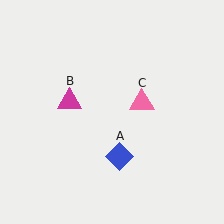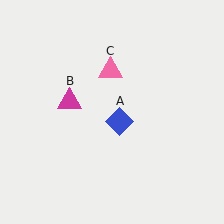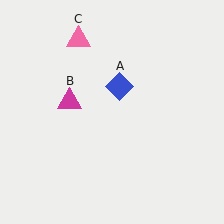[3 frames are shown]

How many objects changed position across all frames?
2 objects changed position: blue diamond (object A), pink triangle (object C).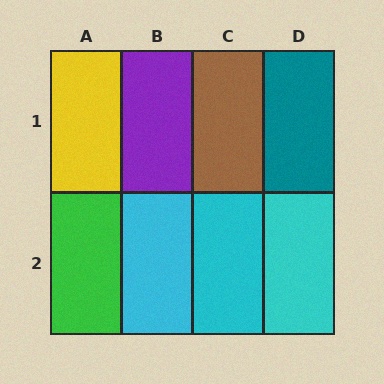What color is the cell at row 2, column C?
Cyan.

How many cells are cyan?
3 cells are cyan.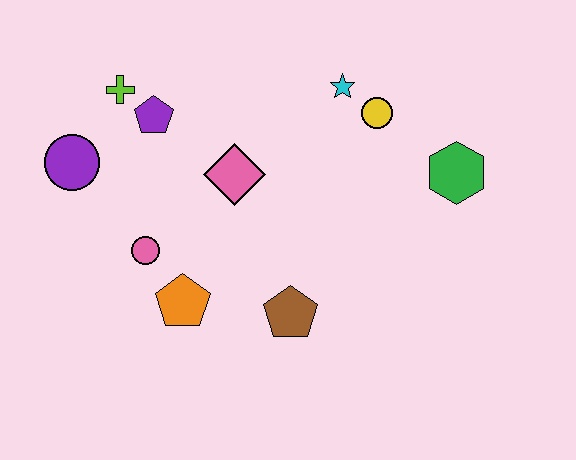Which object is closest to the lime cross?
The purple pentagon is closest to the lime cross.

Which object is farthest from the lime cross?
The green hexagon is farthest from the lime cross.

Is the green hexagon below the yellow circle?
Yes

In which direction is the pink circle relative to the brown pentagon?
The pink circle is to the left of the brown pentagon.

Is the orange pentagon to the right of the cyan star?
No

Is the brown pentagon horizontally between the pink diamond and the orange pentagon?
No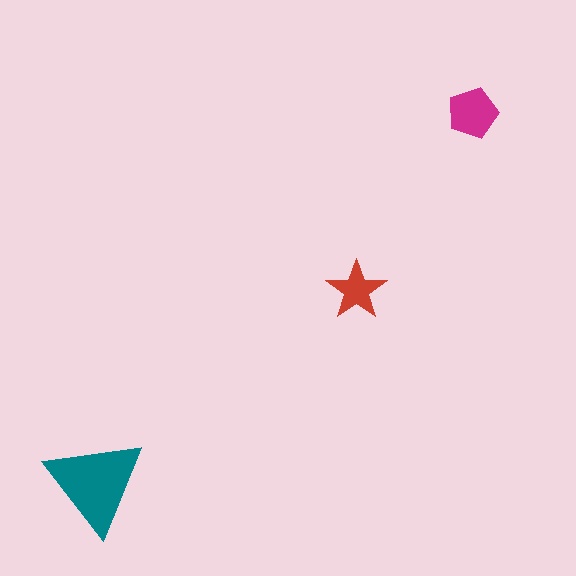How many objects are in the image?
There are 3 objects in the image.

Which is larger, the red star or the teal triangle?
The teal triangle.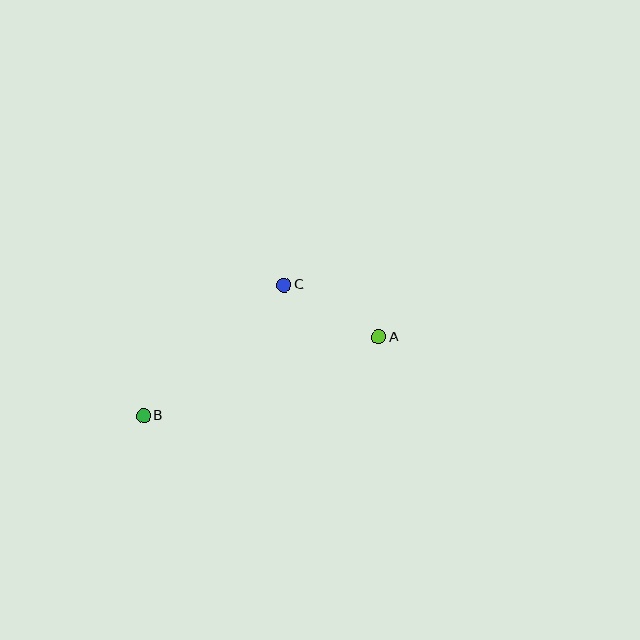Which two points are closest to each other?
Points A and C are closest to each other.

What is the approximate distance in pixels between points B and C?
The distance between B and C is approximately 192 pixels.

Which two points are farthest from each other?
Points A and B are farthest from each other.